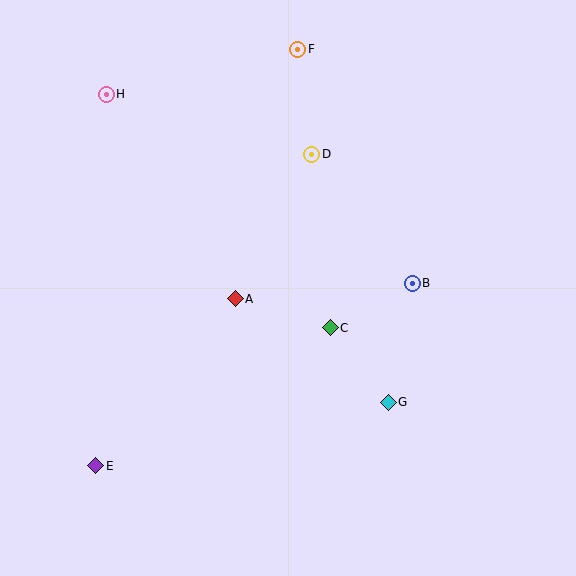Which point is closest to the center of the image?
Point A at (235, 299) is closest to the center.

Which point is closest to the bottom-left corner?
Point E is closest to the bottom-left corner.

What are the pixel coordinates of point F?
Point F is at (298, 49).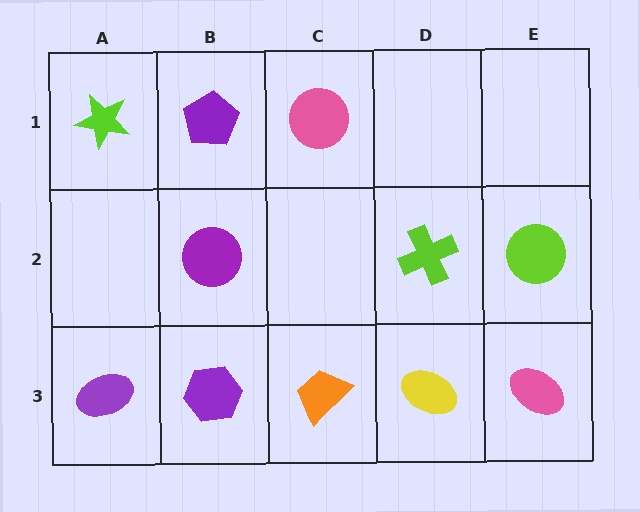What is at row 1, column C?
A pink circle.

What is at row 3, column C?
An orange trapezoid.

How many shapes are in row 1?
3 shapes.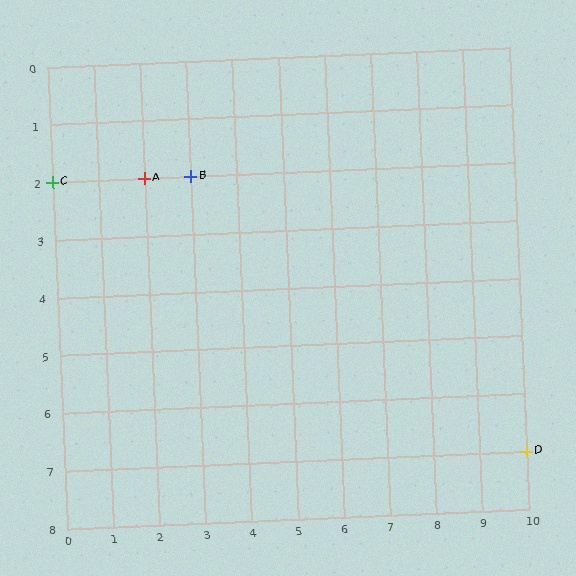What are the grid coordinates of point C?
Point C is at grid coordinates (0, 2).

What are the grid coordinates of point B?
Point B is at grid coordinates (3, 2).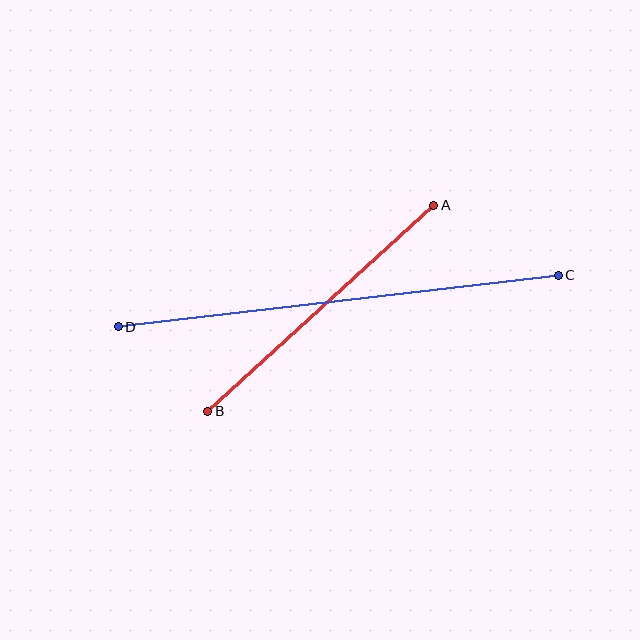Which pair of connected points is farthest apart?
Points C and D are farthest apart.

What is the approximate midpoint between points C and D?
The midpoint is at approximately (338, 301) pixels.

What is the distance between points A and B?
The distance is approximately 306 pixels.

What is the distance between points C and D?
The distance is approximately 443 pixels.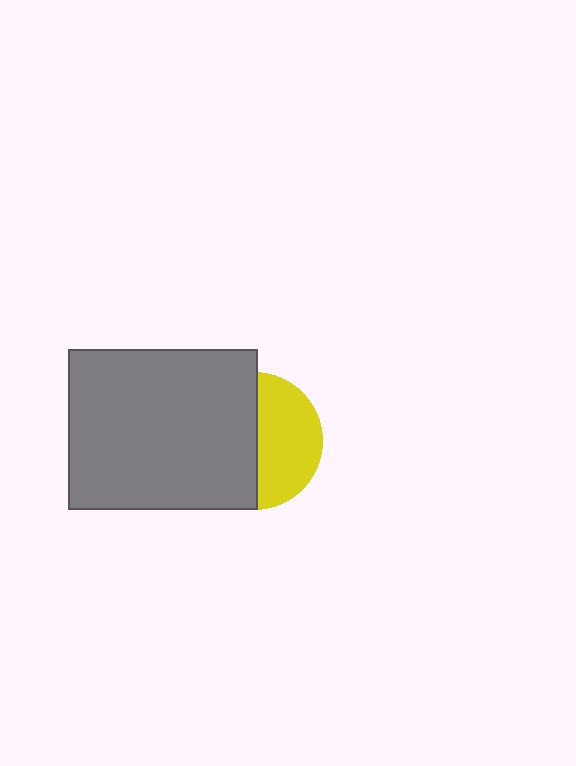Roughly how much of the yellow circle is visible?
About half of it is visible (roughly 47%).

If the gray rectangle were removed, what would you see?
You would see the complete yellow circle.